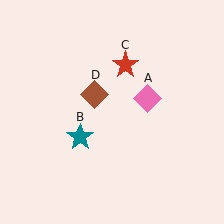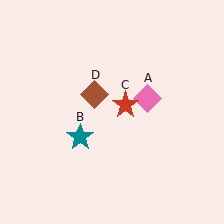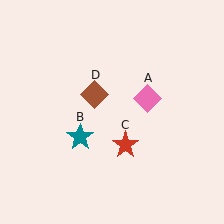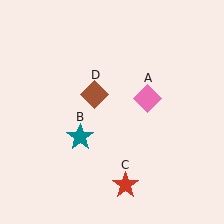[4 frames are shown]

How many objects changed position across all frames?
1 object changed position: red star (object C).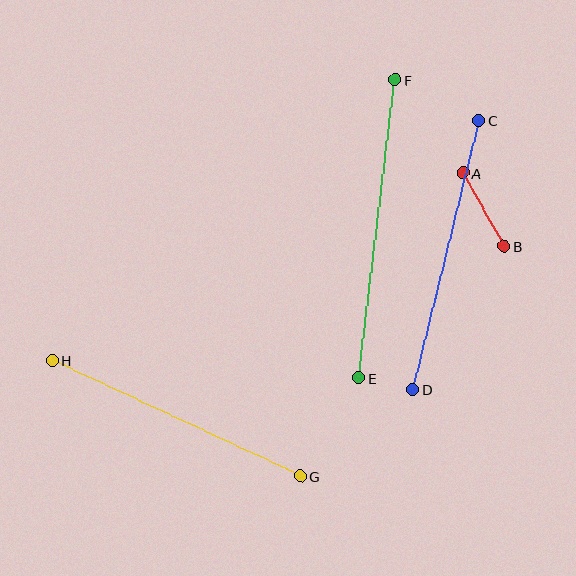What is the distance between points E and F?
The distance is approximately 300 pixels.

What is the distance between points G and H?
The distance is approximately 274 pixels.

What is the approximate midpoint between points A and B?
The midpoint is at approximately (483, 210) pixels.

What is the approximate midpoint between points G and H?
The midpoint is at approximately (176, 418) pixels.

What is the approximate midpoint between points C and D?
The midpoint is at approximately (446, 255) pixels.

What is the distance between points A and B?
The distance is approximately 84 pixels.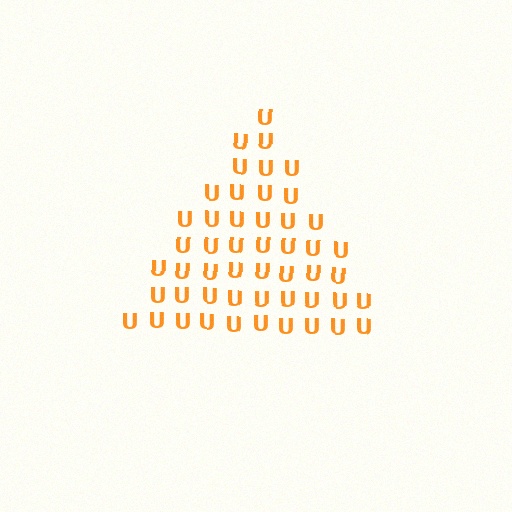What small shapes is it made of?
It is made of small letter U's.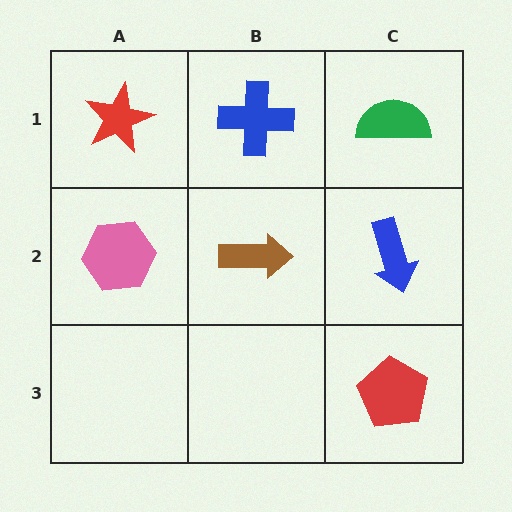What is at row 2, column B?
A brown arrow.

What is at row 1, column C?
A green semicircle.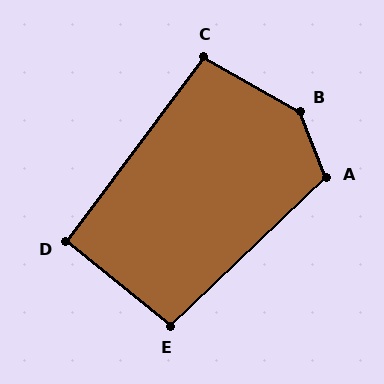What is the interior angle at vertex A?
Approximately 112 degrees (obtuse).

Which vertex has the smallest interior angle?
D, at approximately 92 degrees.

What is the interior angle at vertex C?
Approximately 98 degrees (obtuse).